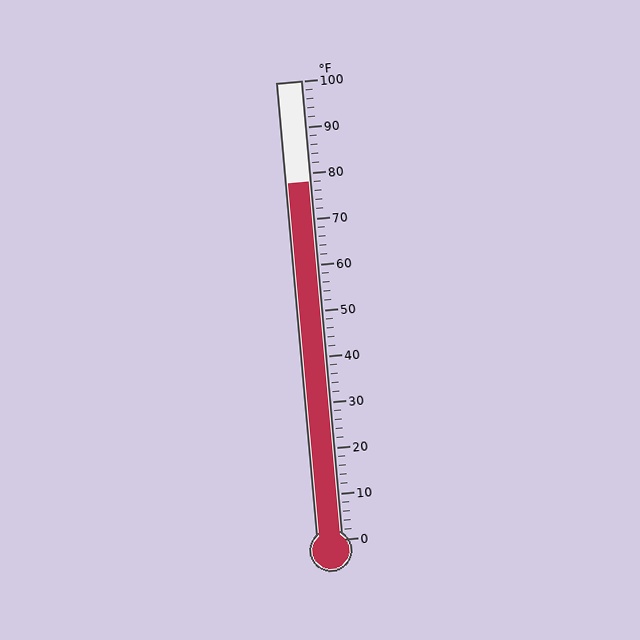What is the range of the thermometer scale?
The thermometer scale ranges from 0°F to 100°F.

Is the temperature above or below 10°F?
The temperature is above 10°F.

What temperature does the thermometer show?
The thermometer shows approximately 78°F.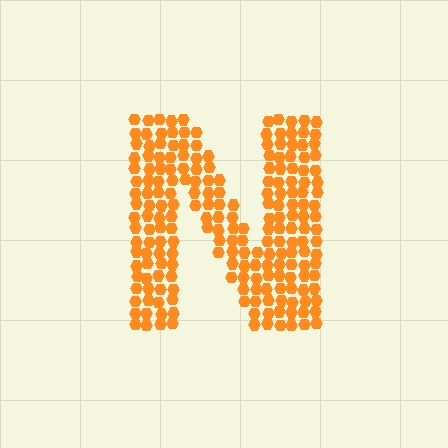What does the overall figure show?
The overall figure shows the letter N.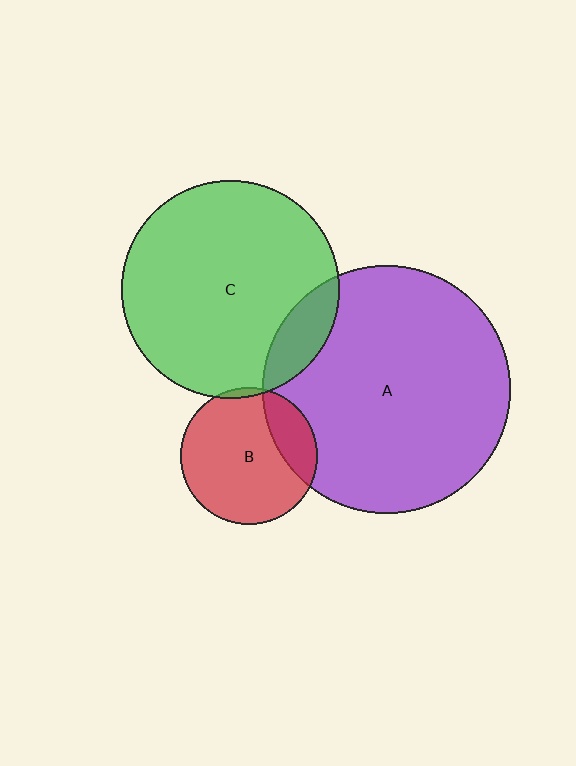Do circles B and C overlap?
Yes.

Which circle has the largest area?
Circle A (purple).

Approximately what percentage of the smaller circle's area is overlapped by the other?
Approximately 5%.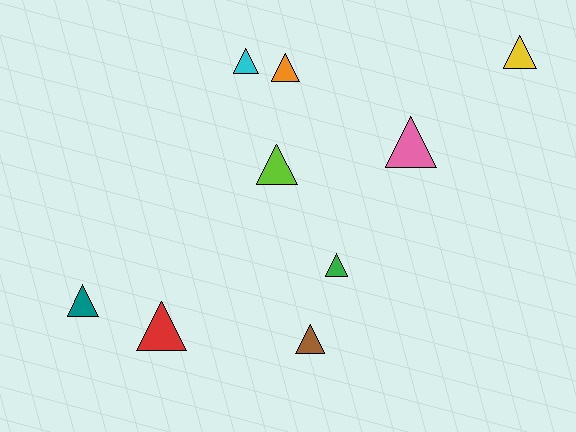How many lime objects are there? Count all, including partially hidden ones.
There is 1 lime object.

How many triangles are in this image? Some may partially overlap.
There are 9 triangles.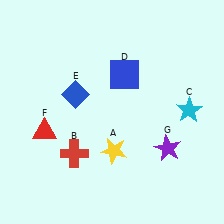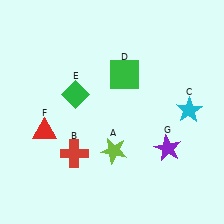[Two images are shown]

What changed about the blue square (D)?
In Image 1, D is blue. In Image 2, it changed to green.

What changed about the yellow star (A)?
In Image 1, A is yellow. In Image 2, it changed to lime.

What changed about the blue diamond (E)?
In Image 1, E is blue. In Image 2, it changed to green.